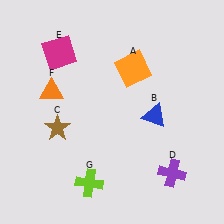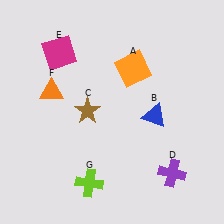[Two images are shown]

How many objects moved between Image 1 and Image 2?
1 object moved between the two images.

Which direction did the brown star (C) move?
The brown star (C) moved right.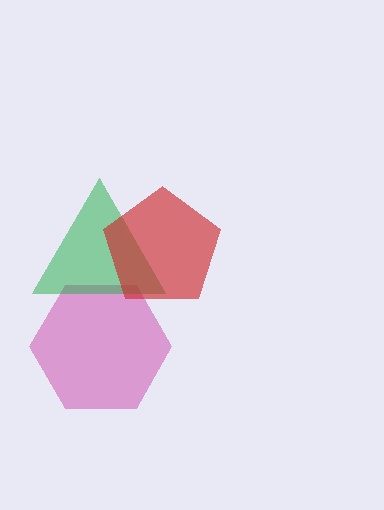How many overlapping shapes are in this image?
There are 3 overlapping shapes in the image.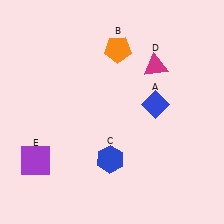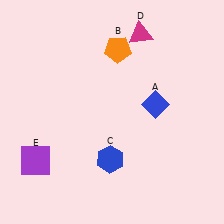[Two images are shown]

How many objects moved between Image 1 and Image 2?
1 object moved between the two images.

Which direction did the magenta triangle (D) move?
The magenta triangle (D) moved up.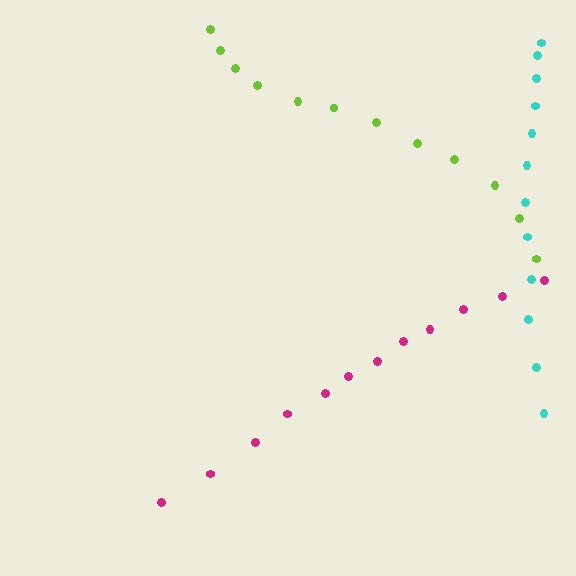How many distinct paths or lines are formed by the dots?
There are 3 distinct paths.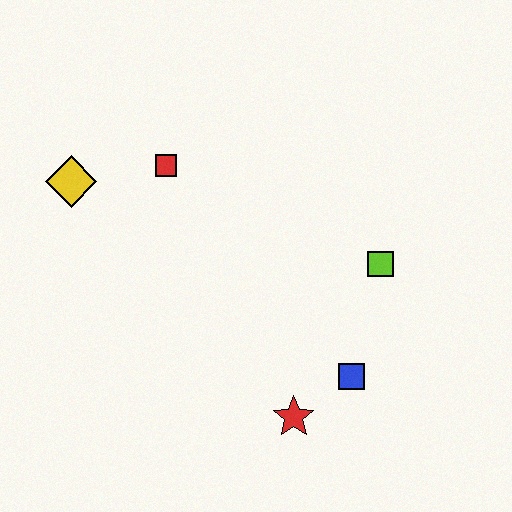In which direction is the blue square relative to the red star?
The blue square is to the right of the red star.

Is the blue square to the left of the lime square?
Yes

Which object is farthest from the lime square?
The yellow diamond is farthest from the lime square.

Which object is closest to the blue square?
The red star is closest to the blue square.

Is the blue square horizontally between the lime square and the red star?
Yes